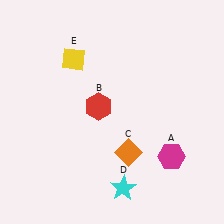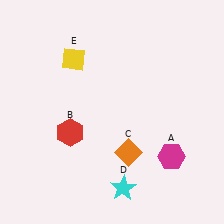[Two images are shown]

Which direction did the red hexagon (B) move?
The red hexagon (B) moved left.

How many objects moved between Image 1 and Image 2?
1 object moved between the two images.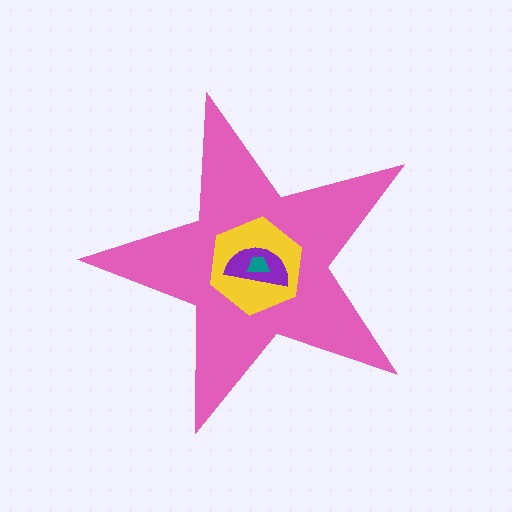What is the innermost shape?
The teal trapezoid.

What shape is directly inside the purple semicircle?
The teal trapezoid.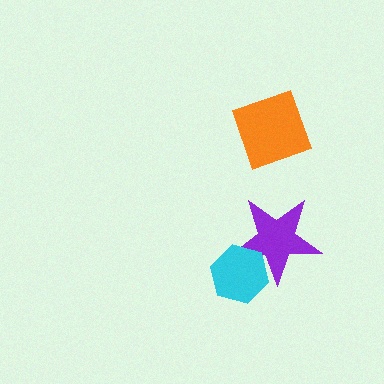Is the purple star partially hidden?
Yes, it is partially covered by another shape.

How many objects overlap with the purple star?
1 object overlaps with the purple star.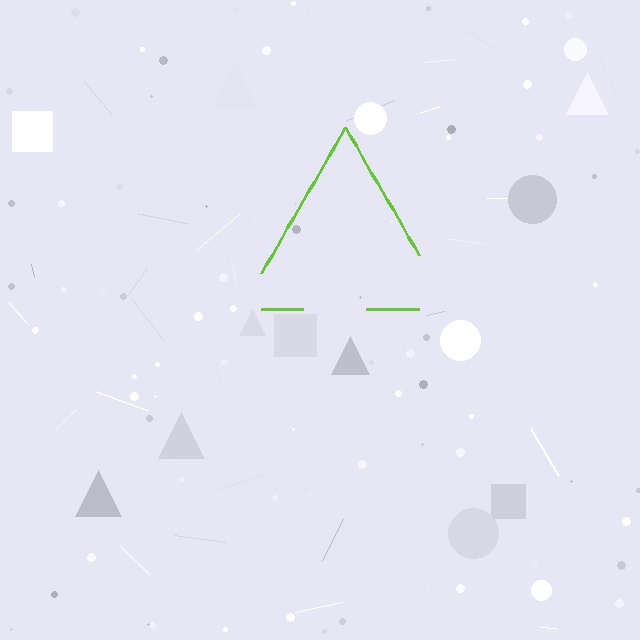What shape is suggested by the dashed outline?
The dashed outline suggests a triangle.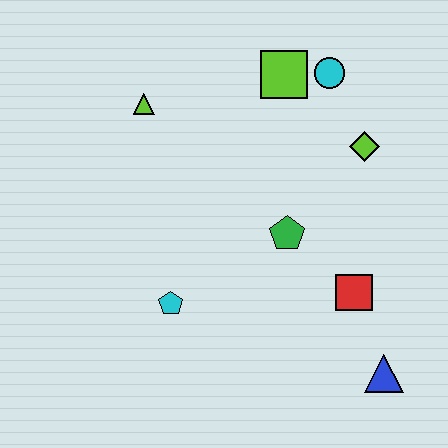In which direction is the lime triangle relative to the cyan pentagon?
The lime triangle is above the cyan pentagon.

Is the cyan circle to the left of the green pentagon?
No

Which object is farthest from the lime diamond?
The cyan pentagon is farthest from the lime diamond.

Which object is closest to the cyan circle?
The lime square is closest to the cyan circle.